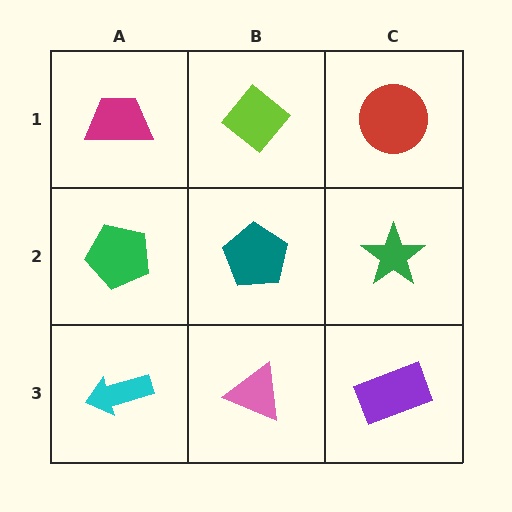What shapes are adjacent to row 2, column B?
A lime diamond (row 1, column B), a pink triangle (row 3, column B), a green pentagon (row 2, column A), a green star (row 2, column C).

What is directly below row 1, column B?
A teal pentagon.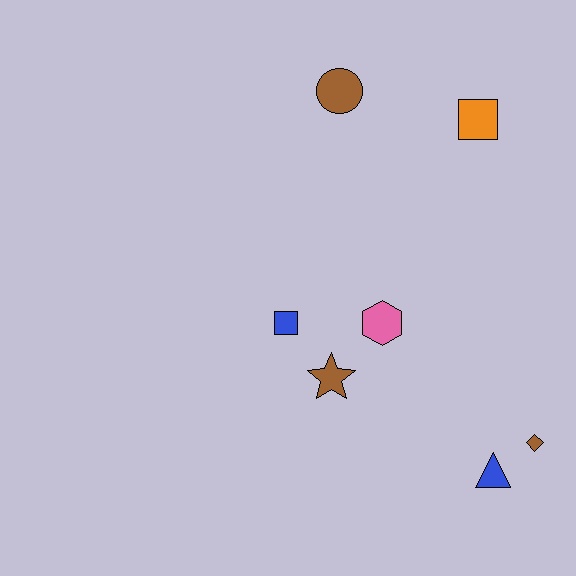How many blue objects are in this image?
There are 2 blue objects.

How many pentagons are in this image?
There are no pentagons.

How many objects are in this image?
There are 7 objects.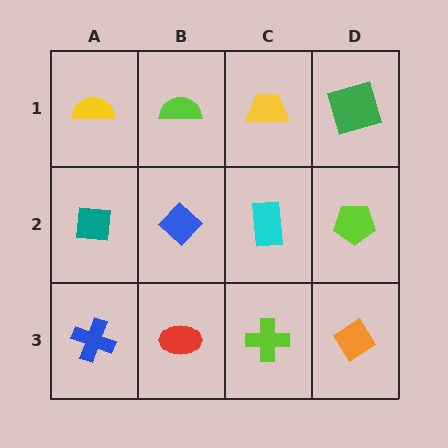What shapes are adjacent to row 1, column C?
A cyan rectangle (row 2, column C), a lime semicircle (row 1, column B), a green square (row 1, column D).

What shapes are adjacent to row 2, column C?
A yellow trapezoid (row 1, column C), a lime cross (row 3, column C), a blue diamond (row 2, column B), a lime pentagon (row 2, column D).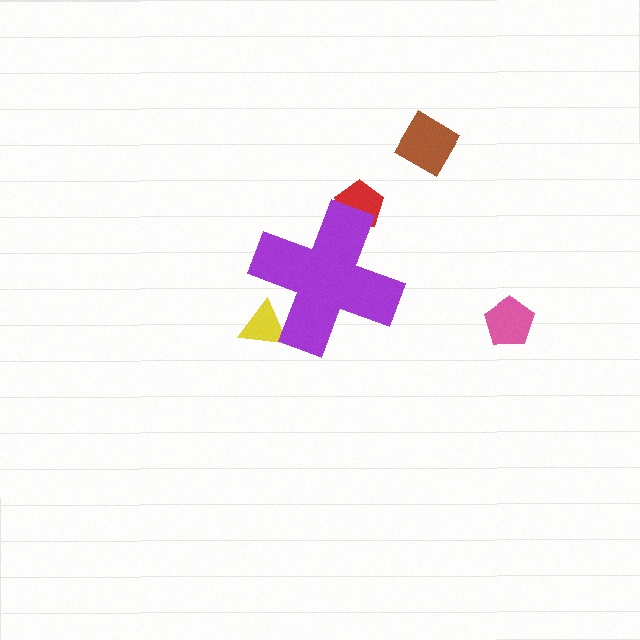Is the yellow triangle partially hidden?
Yes, the yellow triangle is partially hidden behind the purple cross.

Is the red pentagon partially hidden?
Yes, the red pentagon is partially hidden behind the purple cross.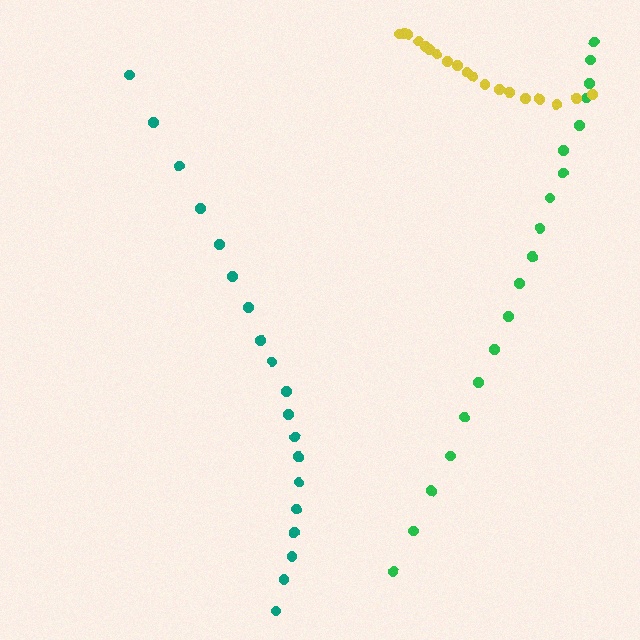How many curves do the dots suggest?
There are 3 distinct paths.